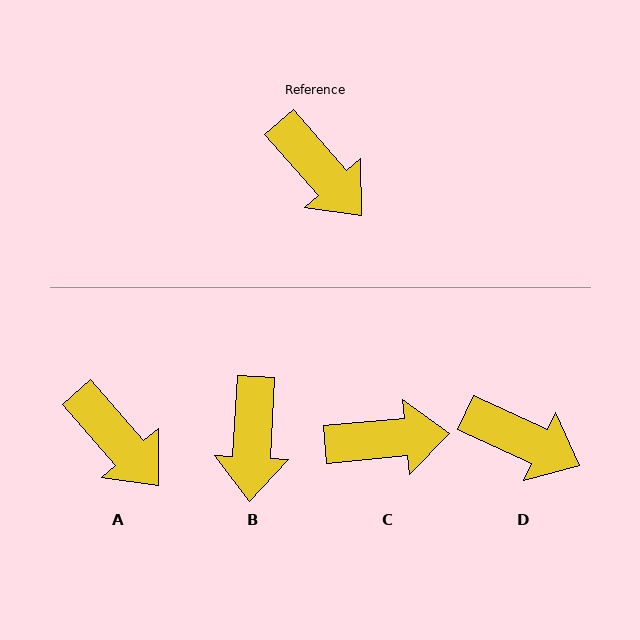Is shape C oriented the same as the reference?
No, it is off by about 54 degrees.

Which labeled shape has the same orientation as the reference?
A.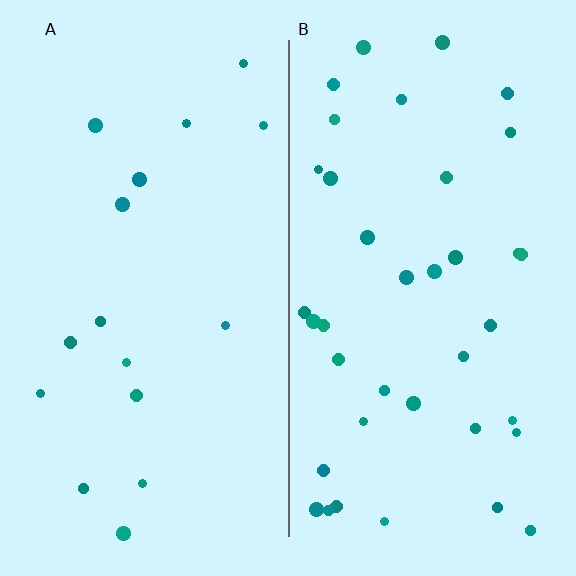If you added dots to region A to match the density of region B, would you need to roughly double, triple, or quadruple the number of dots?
Approximately double.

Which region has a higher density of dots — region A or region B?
B (the right).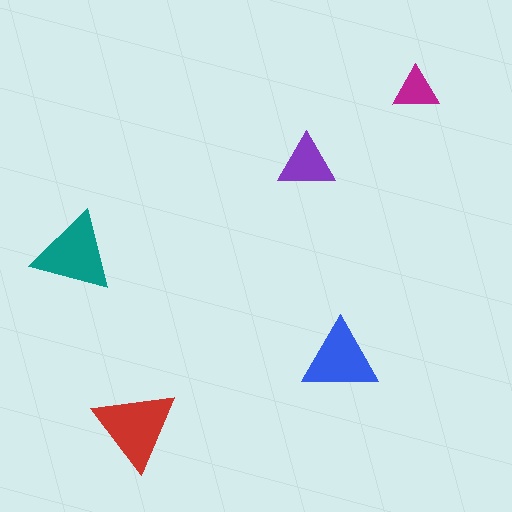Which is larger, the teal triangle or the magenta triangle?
The teal one.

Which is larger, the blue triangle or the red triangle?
The red one.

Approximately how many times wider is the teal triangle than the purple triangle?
About 1.5 times wider.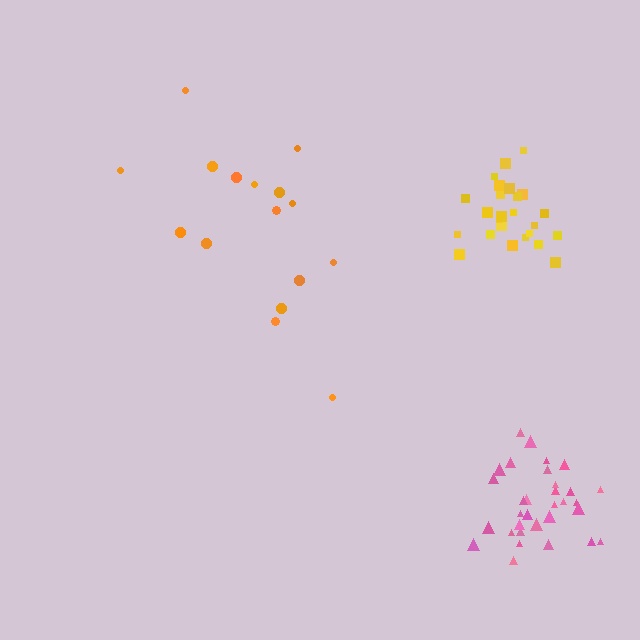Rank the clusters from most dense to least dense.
pink, yellow, orange.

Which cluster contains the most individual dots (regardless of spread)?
Pink (32).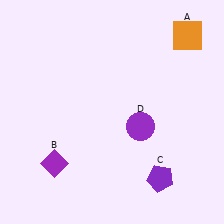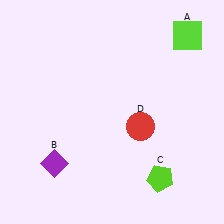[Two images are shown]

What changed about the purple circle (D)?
In Image 1, D is purple. In Image 2, it changed to red.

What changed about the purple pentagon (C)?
In Image 1, C is purple. In Image 2, it changed to lime.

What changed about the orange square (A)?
In Image 1, A is orange. In Image 2, it changed to lime.